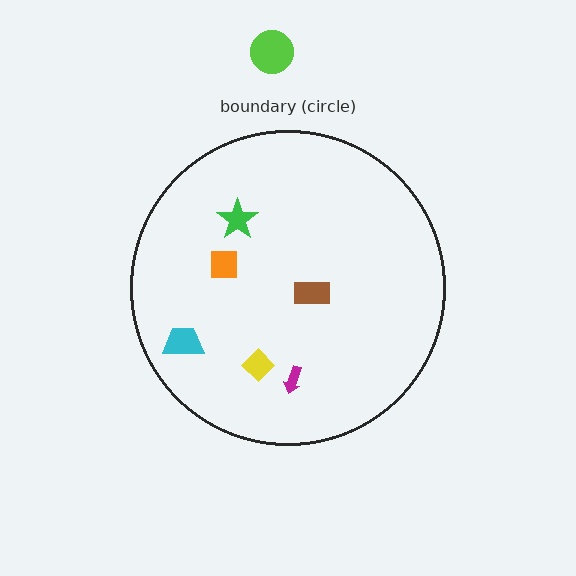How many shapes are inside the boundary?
6 inside, 1 outside.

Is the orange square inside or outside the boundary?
Inside.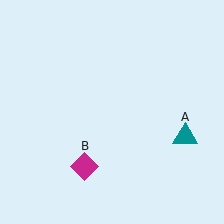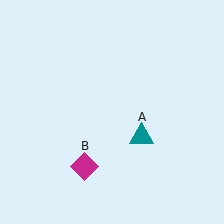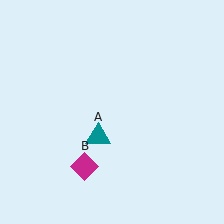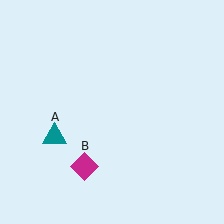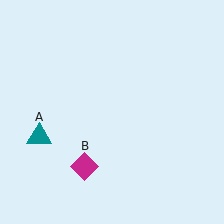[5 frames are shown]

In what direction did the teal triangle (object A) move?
The teal triangle (object A) moved left.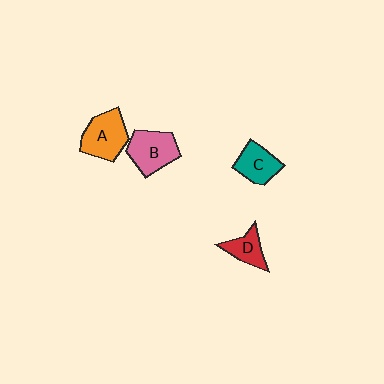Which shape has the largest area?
Shape A (orange).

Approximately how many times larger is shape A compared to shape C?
Approximately 1.3 times.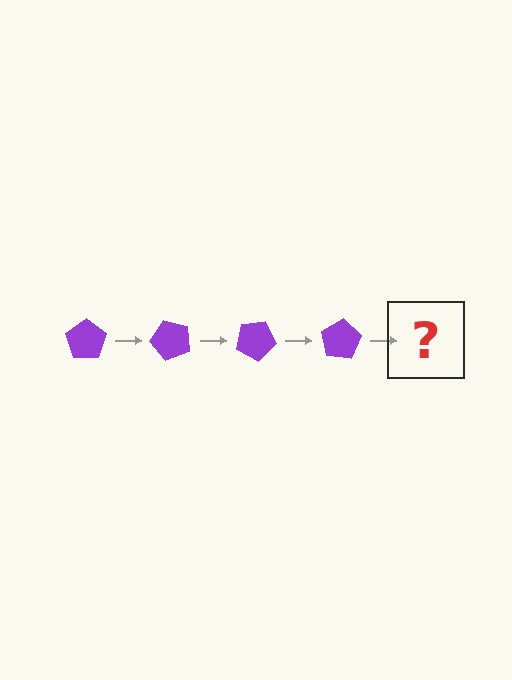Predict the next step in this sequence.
The next step is a purple pentagon rotated 200 degrees.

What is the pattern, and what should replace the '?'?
The pattern is that the pentagon rotates 50 degrees each step. The '?' should be a purple pentagon rotated 200 degrees.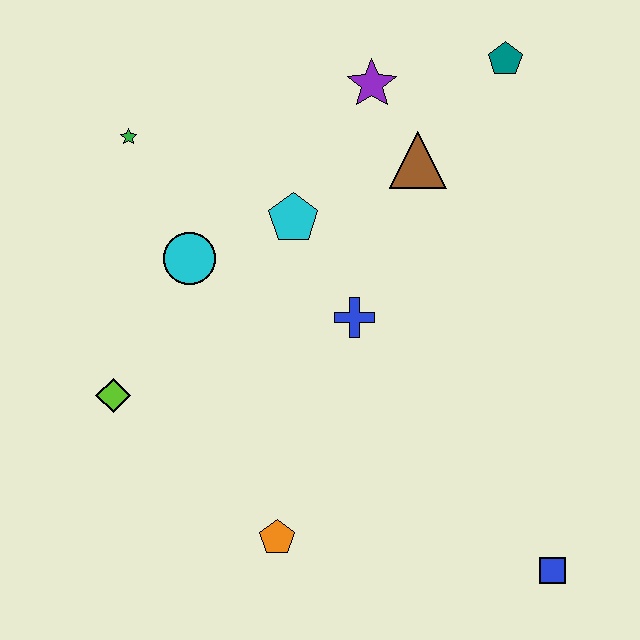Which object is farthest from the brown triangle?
The blue square is farthest from the brown triangle.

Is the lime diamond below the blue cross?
Yes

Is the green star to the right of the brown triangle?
No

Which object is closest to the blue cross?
The cyan pentagon is closest to the blue cross.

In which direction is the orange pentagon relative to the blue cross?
The orange pentagon is below the blue cross.